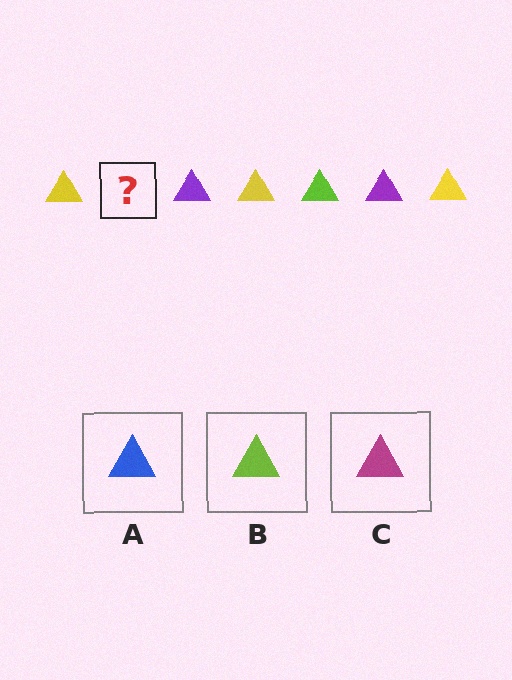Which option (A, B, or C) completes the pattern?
B.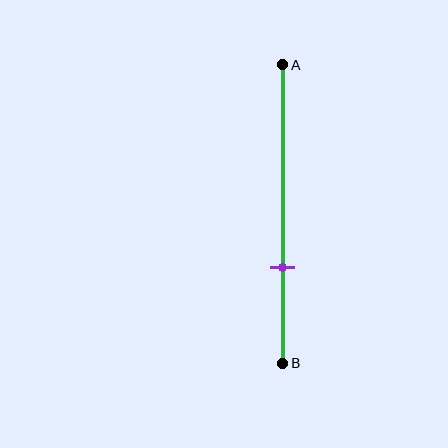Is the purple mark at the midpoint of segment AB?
No, the mark is at about 70% from A, not at the 50% midpoint.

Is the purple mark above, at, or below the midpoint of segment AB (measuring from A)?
The purple mark is below the midpoint of segment AB.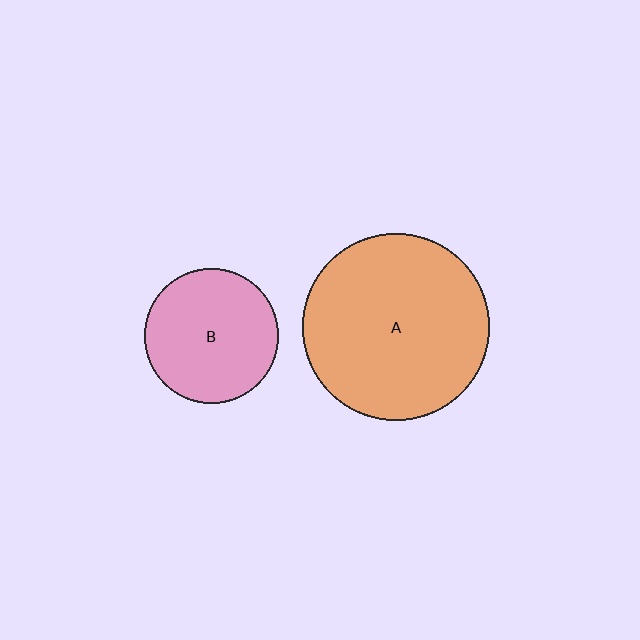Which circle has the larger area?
Circle A (orange).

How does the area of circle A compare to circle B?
Approximately 1.9 times.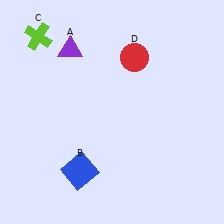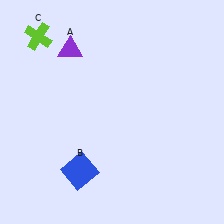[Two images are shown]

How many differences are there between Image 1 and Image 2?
There is 1 difference between the two images.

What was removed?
The red circle (D) was removed in Image 2.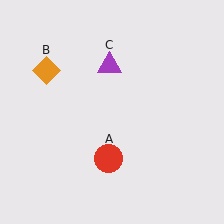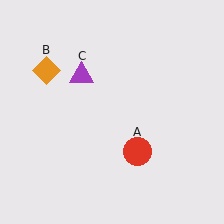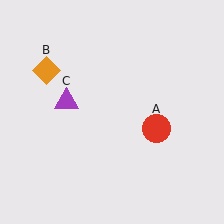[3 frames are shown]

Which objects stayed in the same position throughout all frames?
Orange diamond (object B) remained stationary.